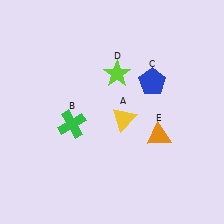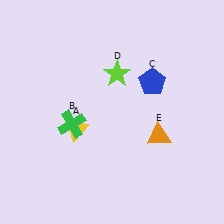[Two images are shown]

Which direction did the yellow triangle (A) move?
The yellow triangle (A) moved left.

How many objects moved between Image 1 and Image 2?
1 object moved between the two images.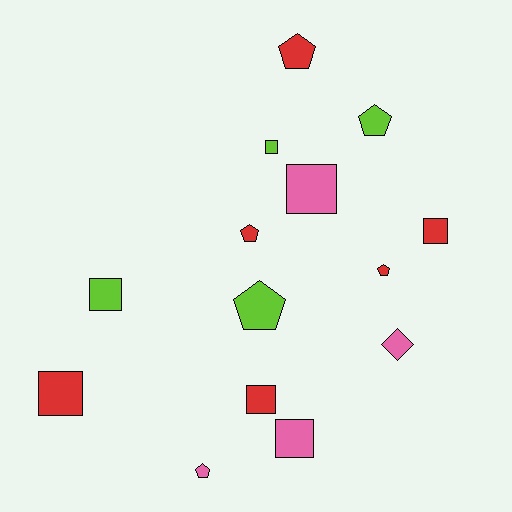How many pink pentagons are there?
There is 1 pink pentagon.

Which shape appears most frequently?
Square, with 7 objects.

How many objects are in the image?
There are 14 objects.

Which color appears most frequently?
Red, with 6 objects.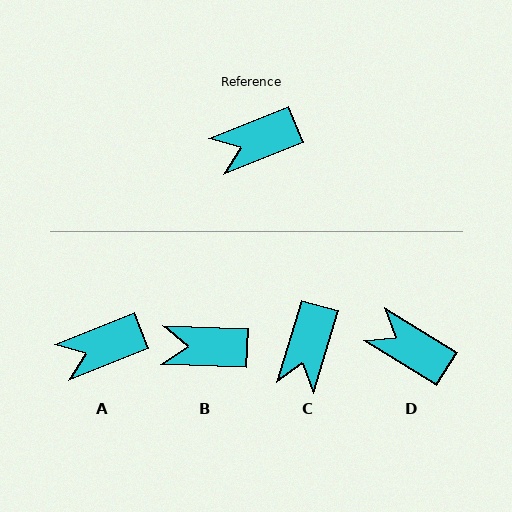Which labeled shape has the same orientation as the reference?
A.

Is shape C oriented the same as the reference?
No, it is off by about 52 degrees.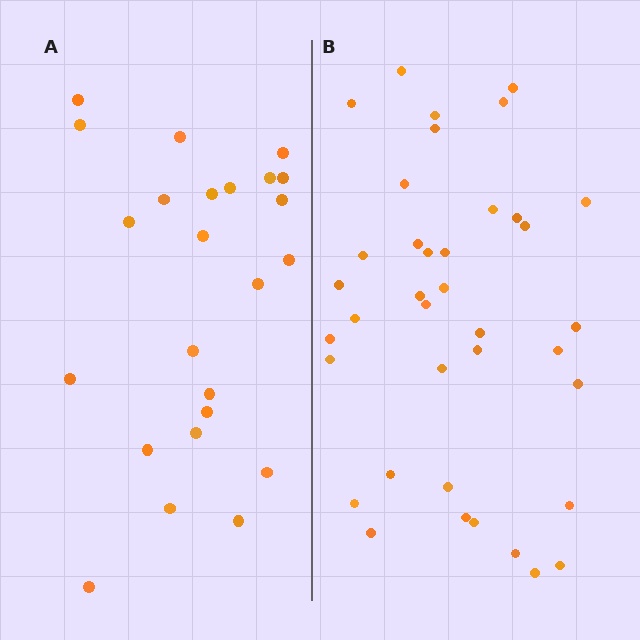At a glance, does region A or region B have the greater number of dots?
Region B (the right region) has more dots.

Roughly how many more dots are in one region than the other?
Region B has approximately 15 more dots than region A.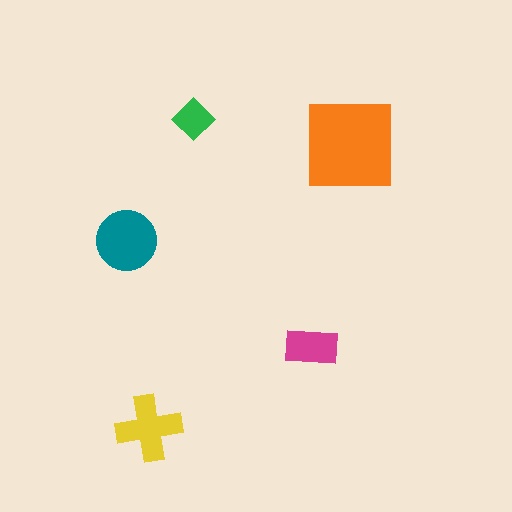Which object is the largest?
The orange square.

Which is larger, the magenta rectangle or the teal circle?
The teal circle.